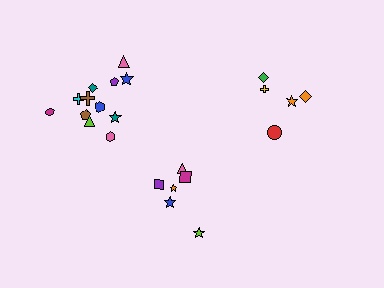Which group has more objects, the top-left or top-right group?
The top-left group.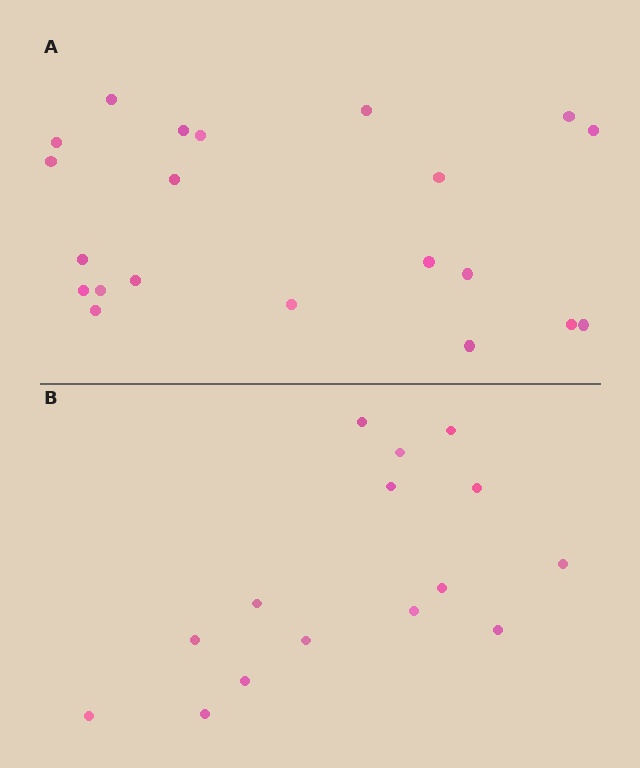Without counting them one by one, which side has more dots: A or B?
Region A (the top region) has more dots.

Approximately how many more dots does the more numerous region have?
Region A has about 6 more dots than region B.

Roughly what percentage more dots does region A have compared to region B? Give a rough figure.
About 40% more.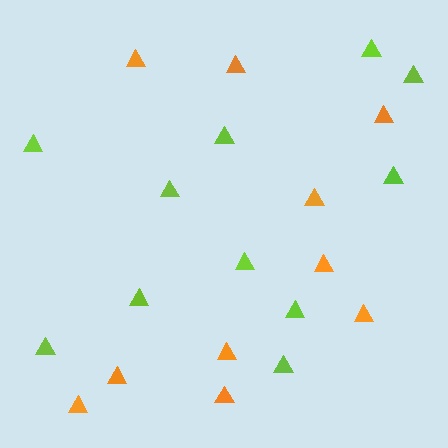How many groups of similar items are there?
There are 2 groups: one group of orange triangles (10) and one group of lime triangles (11).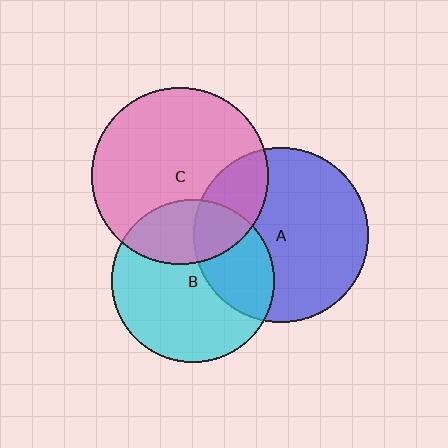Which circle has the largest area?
Circle C (pink).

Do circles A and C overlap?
Yes.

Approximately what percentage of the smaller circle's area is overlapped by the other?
Approximately 20%.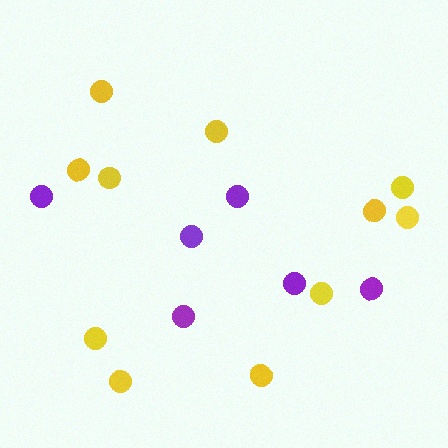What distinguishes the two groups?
There are 2 groups: one group of purple circles (6) and one group of yellow circles (11).